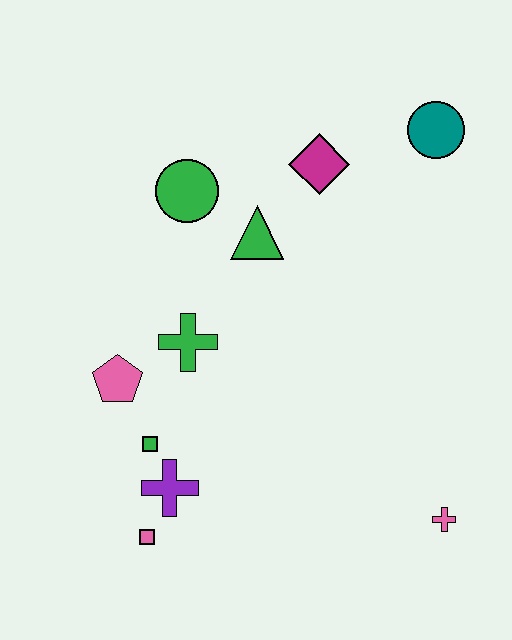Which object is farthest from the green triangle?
The pink cross is farthest from the green triangle.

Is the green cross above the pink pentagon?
Yes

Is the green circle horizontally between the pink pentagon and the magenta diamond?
Yes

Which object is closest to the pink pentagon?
The green square is closest to the pink pentagon.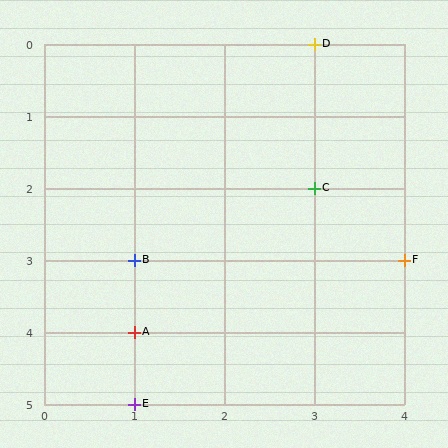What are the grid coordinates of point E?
Point E is at grid coordinates (1, 5).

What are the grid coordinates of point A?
Point A is at grid coordinates (1, 4).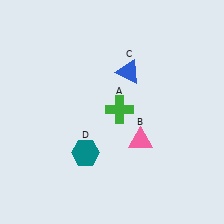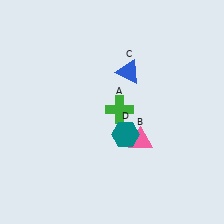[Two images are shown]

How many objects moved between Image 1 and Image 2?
1 object moved between the two images.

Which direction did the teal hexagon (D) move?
The teal hexagon (D) moved right.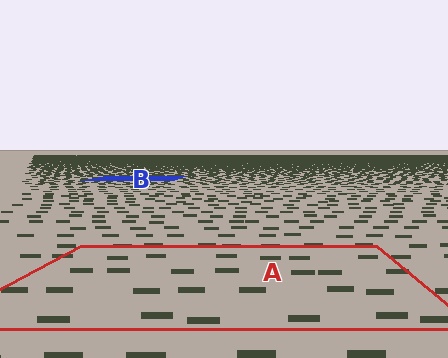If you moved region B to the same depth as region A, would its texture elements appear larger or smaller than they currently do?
They would appear larger. At a closer depth, the same texture elements are projected at a bigger on-screen size.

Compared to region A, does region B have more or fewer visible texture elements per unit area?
Region B has more texture elements per unit area — they are packed more densely because it is farther away.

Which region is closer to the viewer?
Region A is closer. The texture elements there are larger and more spread out.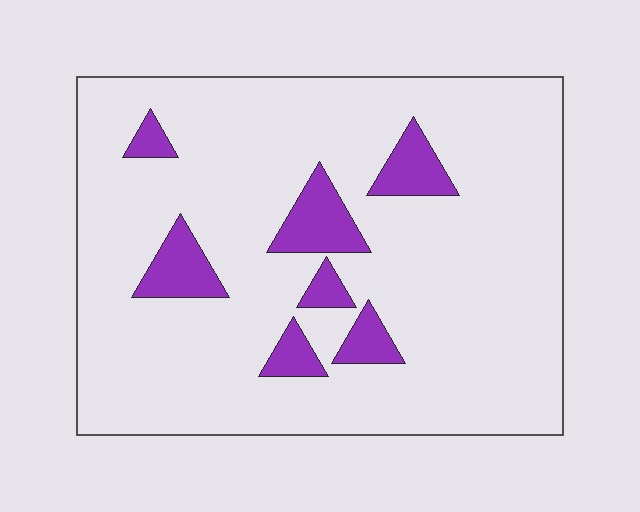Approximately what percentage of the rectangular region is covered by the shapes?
Approximately 10%.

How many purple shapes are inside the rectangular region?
7.